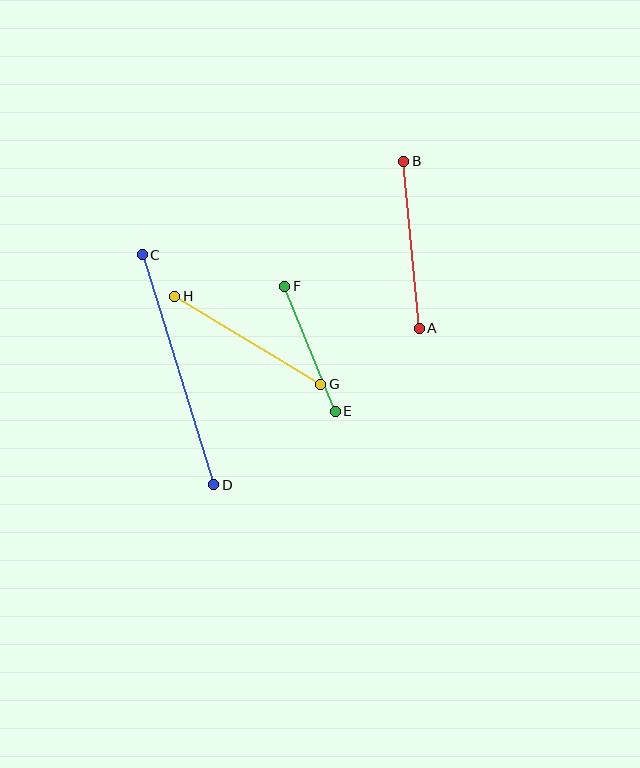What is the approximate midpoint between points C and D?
The midpoint is at approximately (178, 370) pixels.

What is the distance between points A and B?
The distance is approximately 168 pixels.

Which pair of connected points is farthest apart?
Points C and D are farthest apart.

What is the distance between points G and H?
The distance is approximately 171 pixels.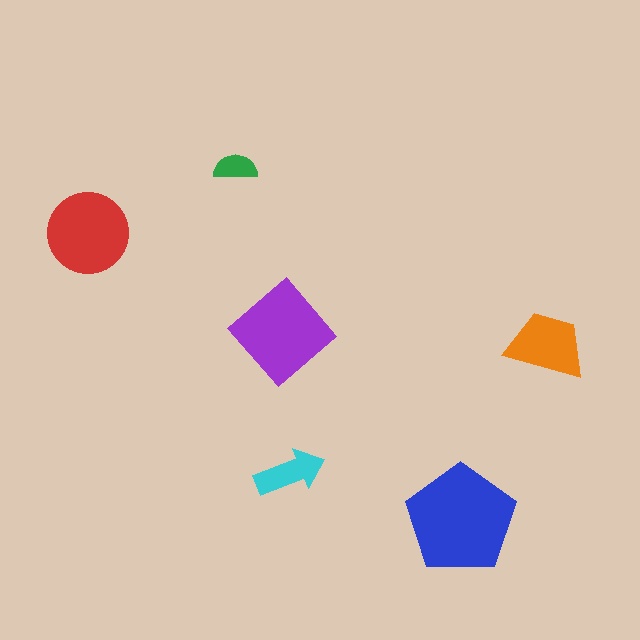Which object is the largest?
The blue pentagon.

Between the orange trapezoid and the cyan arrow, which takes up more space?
The orange trapezoid.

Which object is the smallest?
The green semicircle.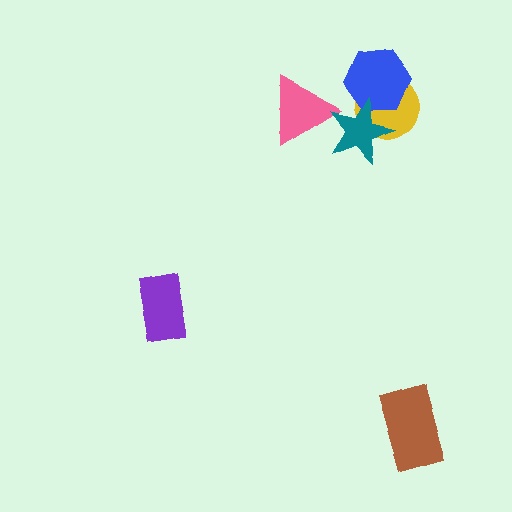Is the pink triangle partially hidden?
Yes, it is partially covered by another shape.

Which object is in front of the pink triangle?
The teal star is in front of the pink triangle.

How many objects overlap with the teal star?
3 objects overlap with the teal star.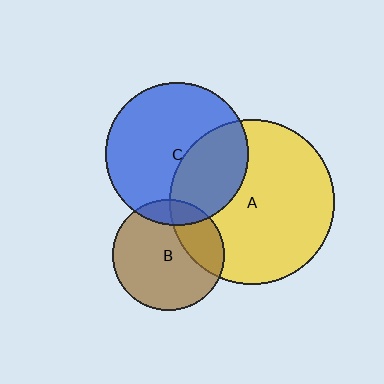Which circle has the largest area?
Circle A (yellow).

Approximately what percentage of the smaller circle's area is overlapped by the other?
Approximately 35%.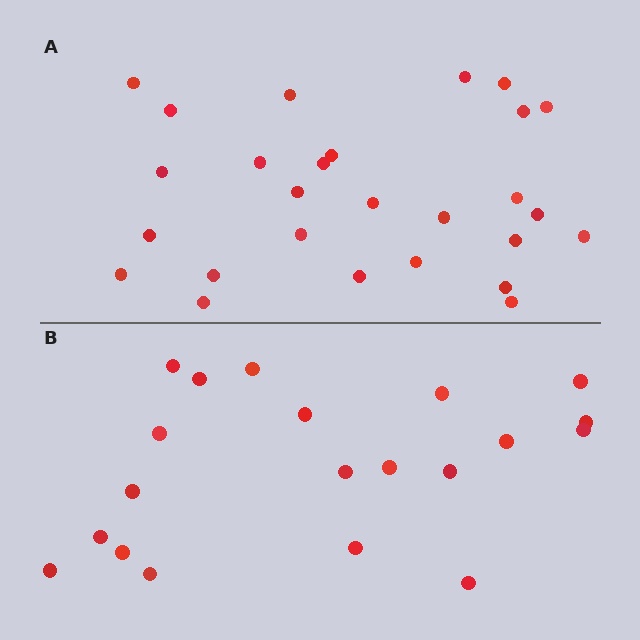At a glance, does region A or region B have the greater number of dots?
Region A (the top region) has more dots.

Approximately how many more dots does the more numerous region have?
Region A has roughly 8 or so more dots than region B.